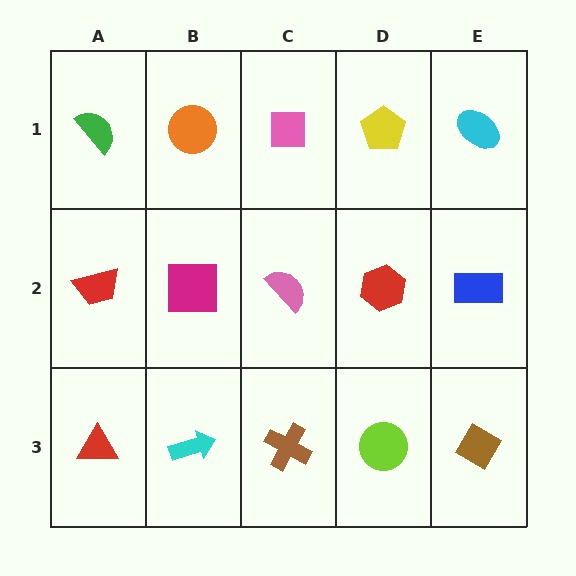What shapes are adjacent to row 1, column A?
A red trapezoid (row 2, column A), an orange circle (row 1, column B).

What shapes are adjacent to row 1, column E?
A blue rectangle (row 2, column E), a yellow pentagon (row 1, column D).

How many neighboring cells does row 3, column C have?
3.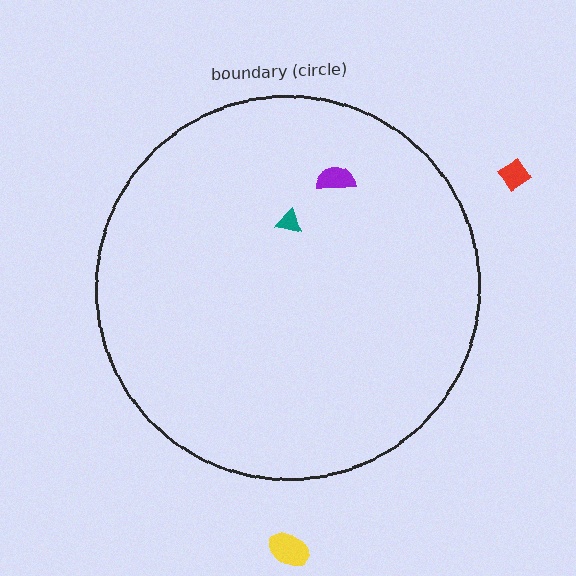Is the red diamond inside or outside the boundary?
Outside.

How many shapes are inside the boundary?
2 inside, 2 outside.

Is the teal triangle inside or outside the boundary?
Inside.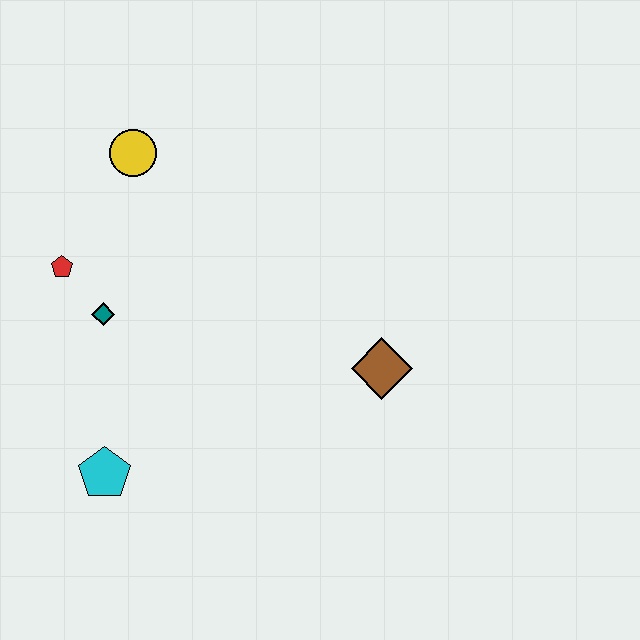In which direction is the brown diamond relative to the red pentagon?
The brown diamond is to the right of the red pentagon.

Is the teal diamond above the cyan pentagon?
Yes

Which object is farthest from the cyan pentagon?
The yellow circle is farthest from the cyan pentagon.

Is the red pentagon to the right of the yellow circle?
No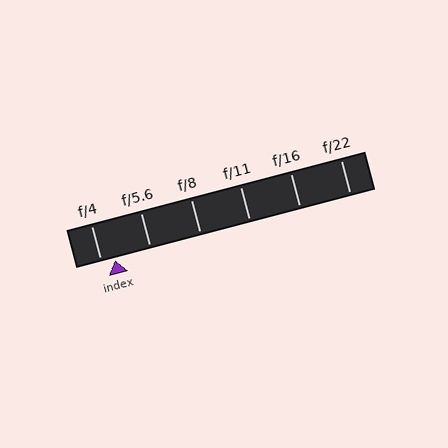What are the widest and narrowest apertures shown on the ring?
The widest aperture shown is f/4 and the narrowest is f/22.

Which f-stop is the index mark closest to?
The index mark is closest to f/4.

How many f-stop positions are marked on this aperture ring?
There are 6 f-stop positions marked.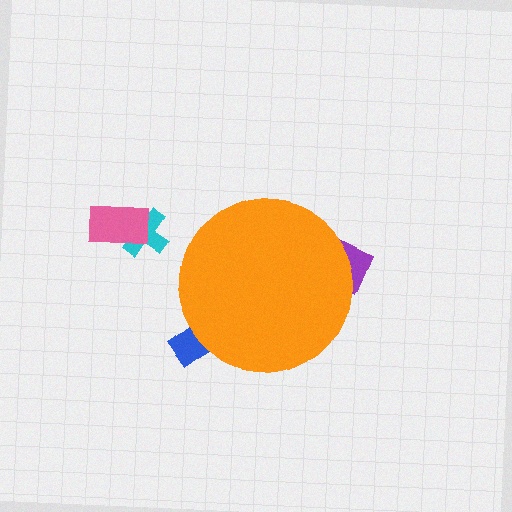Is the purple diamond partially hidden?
Yes, the purple diamond is partially hidden behind the orange circle.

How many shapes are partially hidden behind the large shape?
2 shapes are partially hidden.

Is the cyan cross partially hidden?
No, the cyan cross is fully visible.